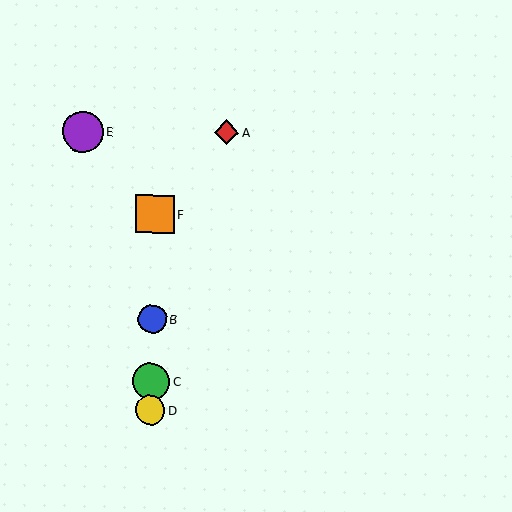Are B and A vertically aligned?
No, B is at x≈152 and A is at x≈226.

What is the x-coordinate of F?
Object F is at x≈155.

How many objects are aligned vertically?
4 objects (B, C, D, F) are aligned vertically.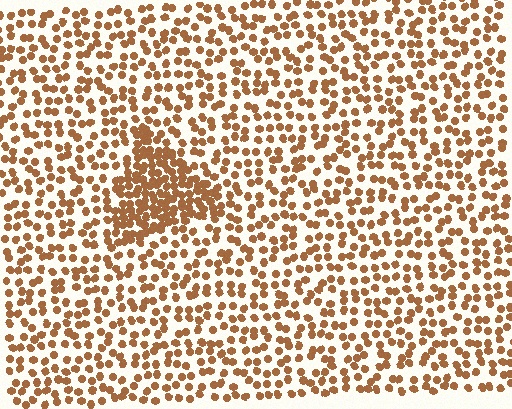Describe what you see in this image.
The image contains small brown elements arranged at two different densities. A triangle-shaped region is visible where the elements are more densely packed than the surrounding area.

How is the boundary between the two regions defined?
The boundary is defined by a change in element density (approximately 2.2x ratio). All elements are the same color, size, and shape.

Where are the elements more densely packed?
The elements are more densely packed inside the triangle boundary.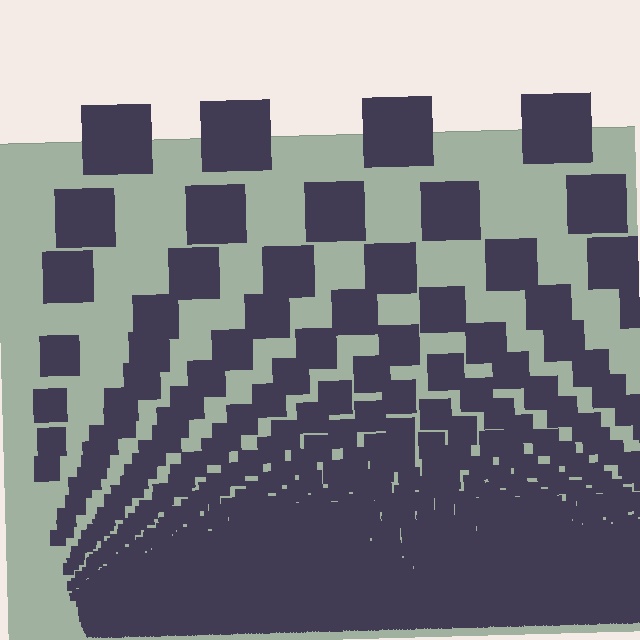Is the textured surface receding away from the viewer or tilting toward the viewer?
The surface appears to tilt toward the viewer. Texture elements get larger and sparser toward the top.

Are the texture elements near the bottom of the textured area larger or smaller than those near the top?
Smaller. The gradient is inverted — elements near the bottom are smaller and denser.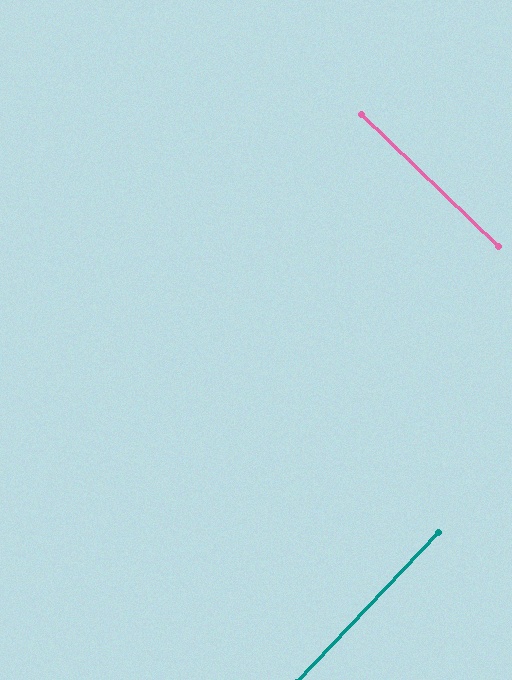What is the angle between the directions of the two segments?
Approximately 89 degrees.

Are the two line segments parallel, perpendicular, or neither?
Perpendicular — they meet at approximately 89°.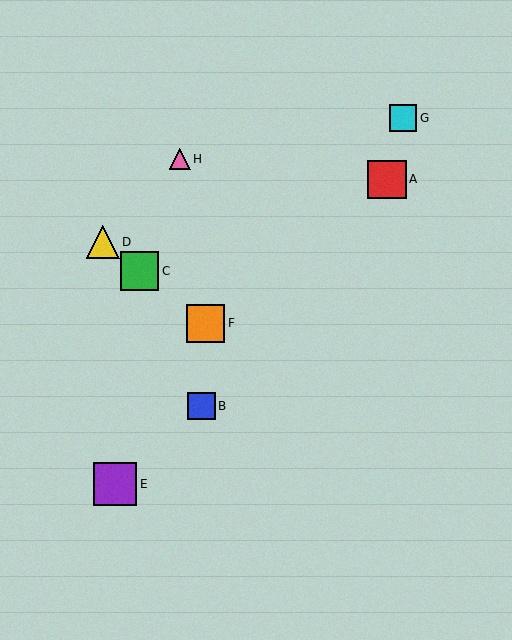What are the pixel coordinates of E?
Object E is at (115, 484).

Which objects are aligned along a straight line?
Objects C, D, F are aligned along a straight line.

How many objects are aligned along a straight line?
3 objects (C, D, F) are aligned along a straight line.